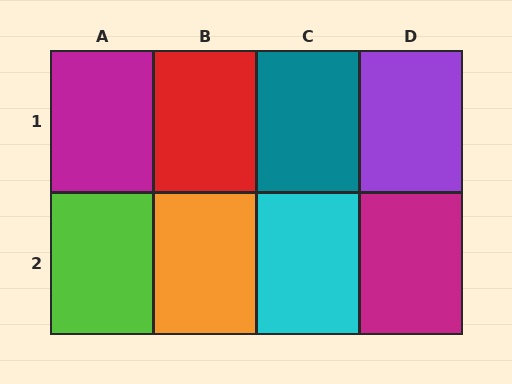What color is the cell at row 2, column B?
Orange.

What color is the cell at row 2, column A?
Lime.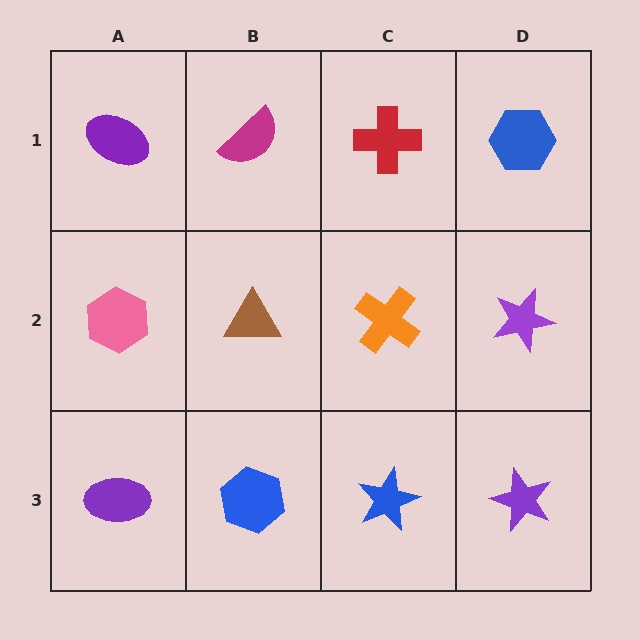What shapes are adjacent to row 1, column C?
An orange cross (row 2, column C), a magenta semicircle (row 1, column B), a blue hexagon (row 1, column D).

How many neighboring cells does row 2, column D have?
3.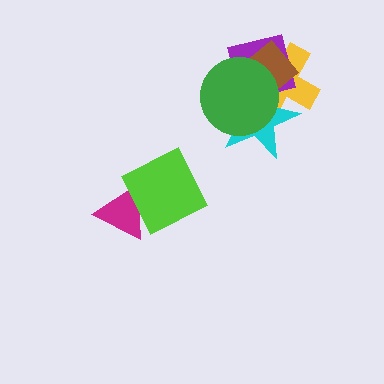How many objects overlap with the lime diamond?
1 object overlaps with the lime diamond.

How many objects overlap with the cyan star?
4 objects overlap with the cyan star.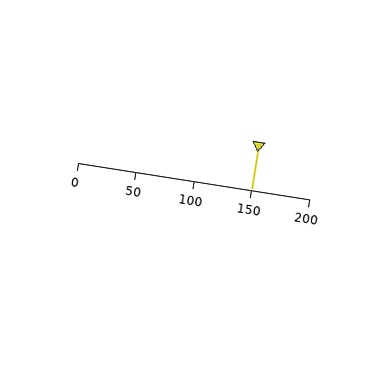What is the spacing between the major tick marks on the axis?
The major ticks are spaced 50 apart.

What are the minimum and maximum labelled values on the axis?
The axis runs from 0 to 200.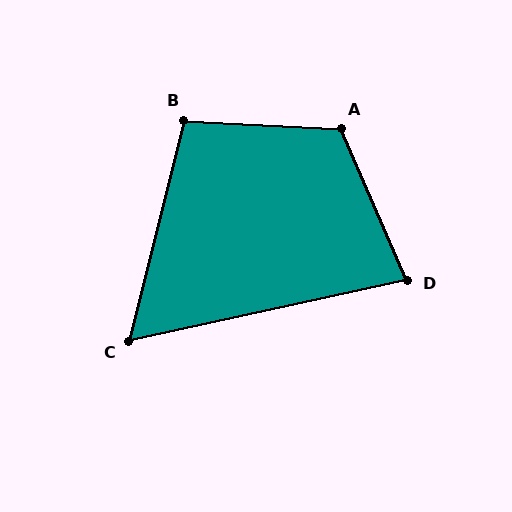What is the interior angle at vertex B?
Approximately 101 degrees (obtuse).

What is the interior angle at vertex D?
Approximately 79 degrees (acute).